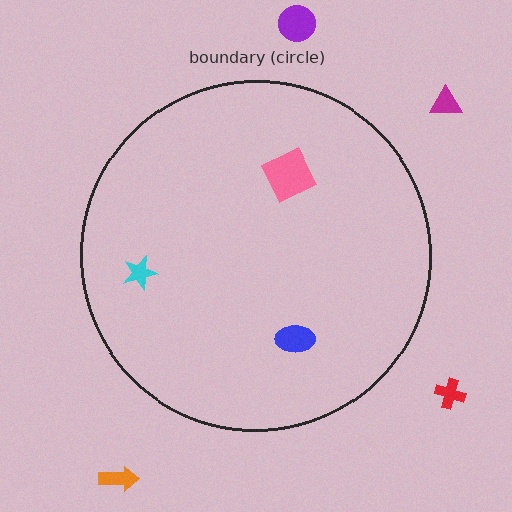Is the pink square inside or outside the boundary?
Inside.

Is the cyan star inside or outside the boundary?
Inside.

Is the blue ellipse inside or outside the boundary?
Inside.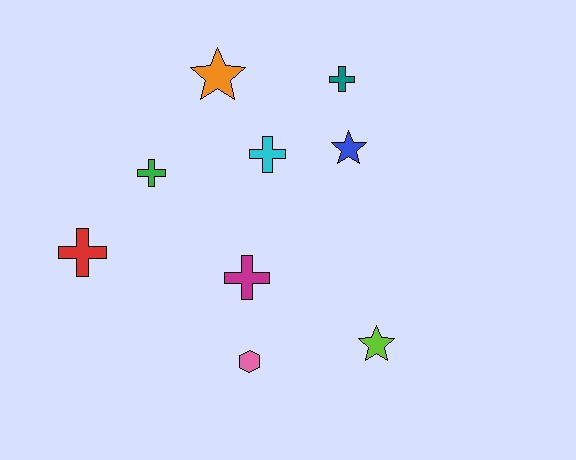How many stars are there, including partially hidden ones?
There are 3 stars.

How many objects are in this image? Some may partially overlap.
There are 9 objects.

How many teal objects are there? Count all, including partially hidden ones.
There is 1 teal object.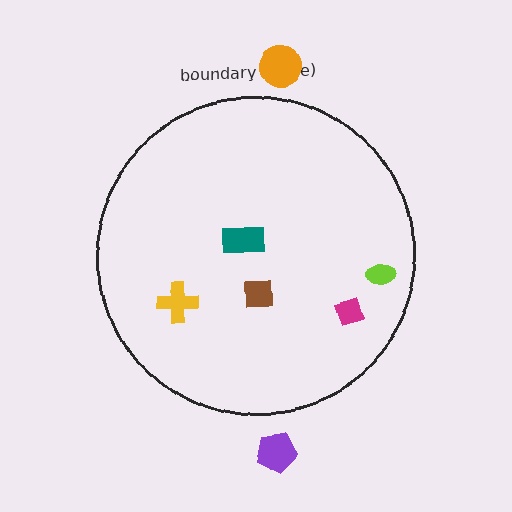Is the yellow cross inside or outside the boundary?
Inside.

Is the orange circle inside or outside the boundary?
Outside.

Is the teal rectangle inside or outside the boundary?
Inside.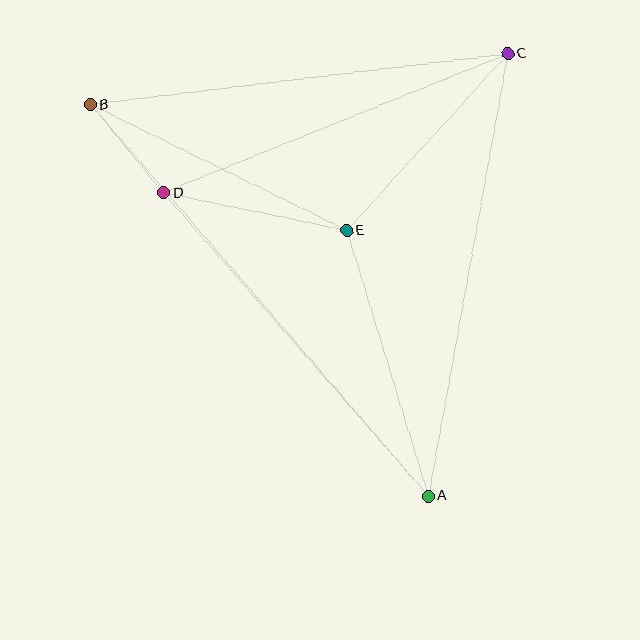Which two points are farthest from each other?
Points A and B are farthest from each other.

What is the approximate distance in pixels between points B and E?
The distance between B and E is approximately 286 pixels.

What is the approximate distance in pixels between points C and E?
The distance between C and E is approximately 239 pixels.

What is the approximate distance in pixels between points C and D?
The distance between C and D is approximately 371 pixels.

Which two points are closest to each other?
Points B and D are closest to each other.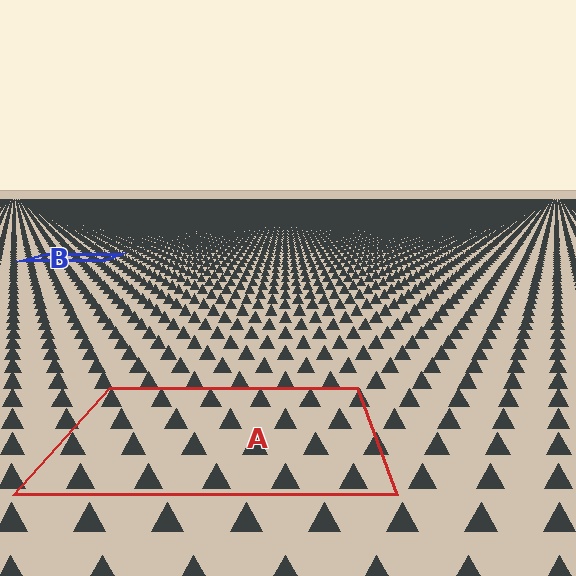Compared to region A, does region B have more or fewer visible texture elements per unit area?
Region B has more texture elements per unit area — they are packed more densely because it is farther away.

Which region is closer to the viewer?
Region A is closer. The texture elements there are larger and more spread out.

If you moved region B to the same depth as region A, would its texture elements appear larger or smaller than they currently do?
They would appear larger. At a closer depth, the same texture elements are projected at a bigger on-screen size.